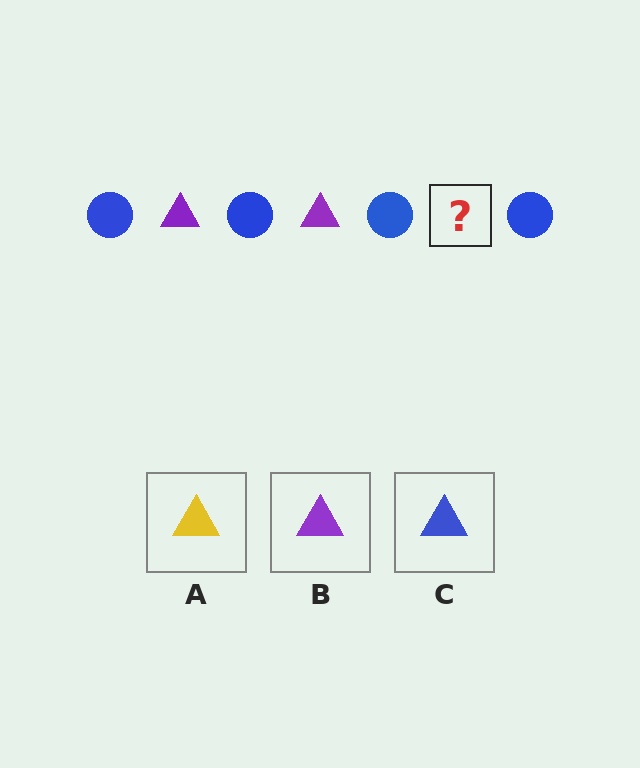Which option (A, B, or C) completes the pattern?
B.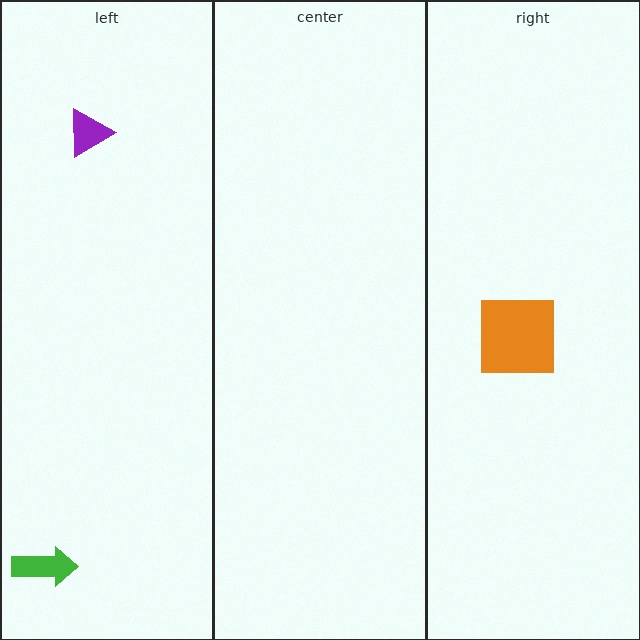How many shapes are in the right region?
1.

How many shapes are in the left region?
2.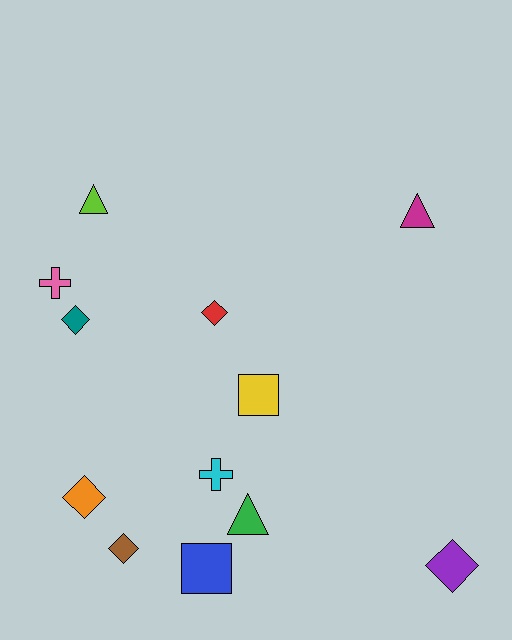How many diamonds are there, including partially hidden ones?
There are 5 diamonds.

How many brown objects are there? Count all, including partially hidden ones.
There is 1 brown object.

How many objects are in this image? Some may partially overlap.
There are 12 objects.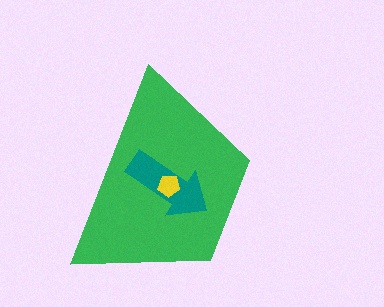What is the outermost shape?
The green trapezoid.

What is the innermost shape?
The yellow pentagon.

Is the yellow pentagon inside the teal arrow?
Yes.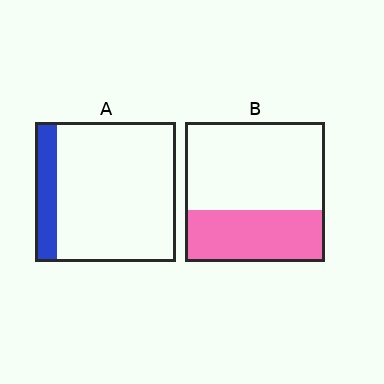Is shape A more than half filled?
No.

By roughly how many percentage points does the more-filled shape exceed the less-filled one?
By roughly 20 percentage points (B over A).